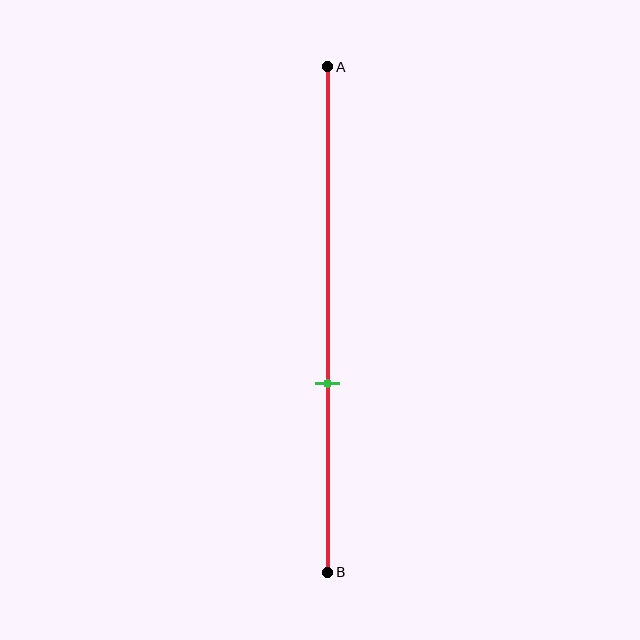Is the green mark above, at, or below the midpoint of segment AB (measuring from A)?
The green mark is below the midpoint of segment AB.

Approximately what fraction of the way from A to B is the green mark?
The green mark is approximately 65% of the way from A to B.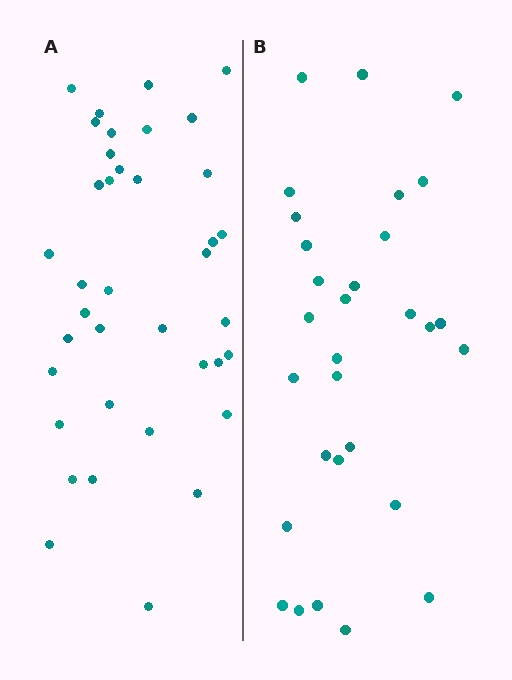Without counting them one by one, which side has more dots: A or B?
Region A (the left region) has more dots.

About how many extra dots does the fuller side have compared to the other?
Region A has roughly 8 or so more dots than region B.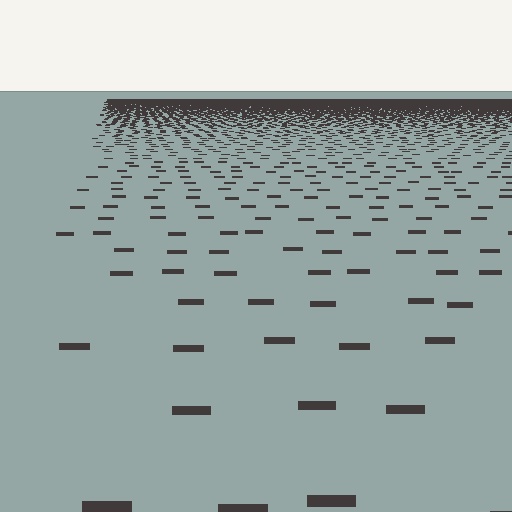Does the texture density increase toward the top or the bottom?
Density increases toward the top.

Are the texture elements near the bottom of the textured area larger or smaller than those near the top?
Larger. Near the bottom, elements are closer to the viewer and appear at a bigger on-screen size.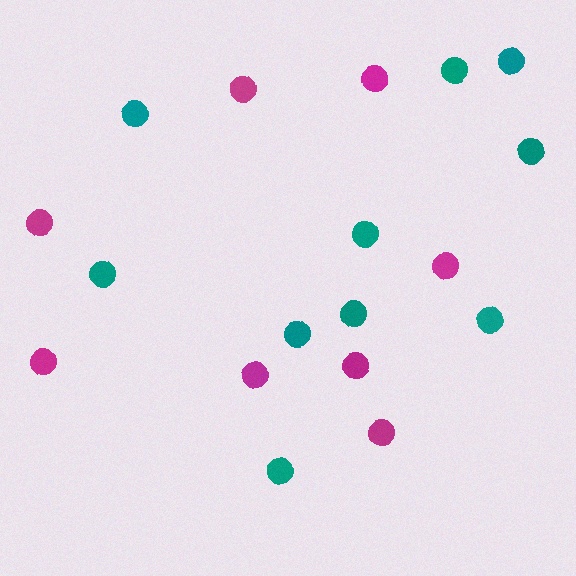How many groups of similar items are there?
There are 2 groups: one group of magenta circles (8) and one group of teal circles (10).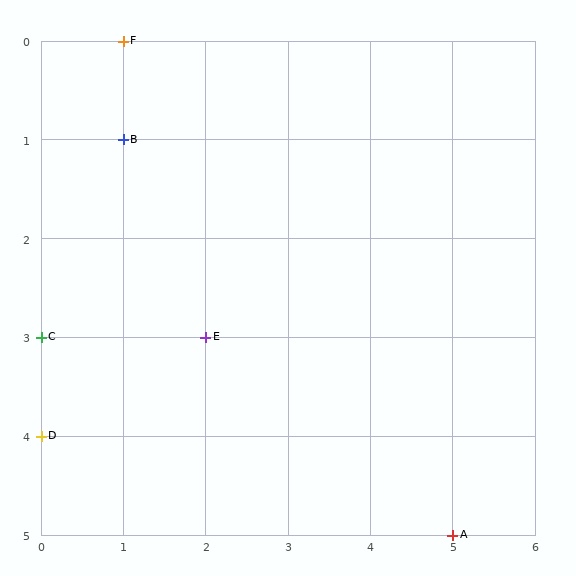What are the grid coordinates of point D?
Point D is at grid coordinates (0, 4).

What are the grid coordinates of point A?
Point A is at grid coordinates (5, 5).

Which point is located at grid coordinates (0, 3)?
Point C is at (0, 3).